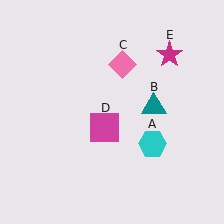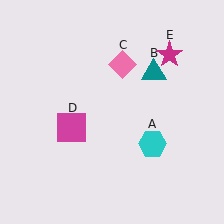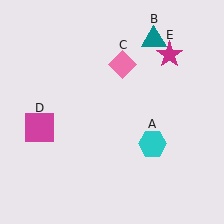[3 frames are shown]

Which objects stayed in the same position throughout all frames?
Cyan hexagon (object A) and pink diamond (object C) and magenta star (object E) remained stationary.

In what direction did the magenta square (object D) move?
The magenta square (object D) moved left.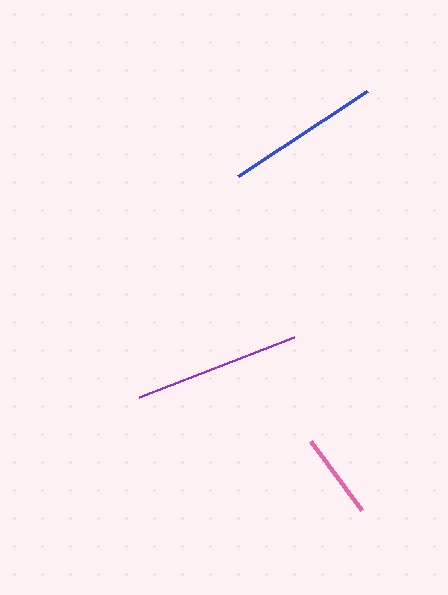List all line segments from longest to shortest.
From longest to shortest: purple, blue, pink.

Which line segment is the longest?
The purple line is the longest at approximately 166 pixels.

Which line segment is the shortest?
The pink line is the shortest at approximately 86 pixels.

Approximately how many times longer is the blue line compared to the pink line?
The blue line is approximately 1.8 times the length of the pink line.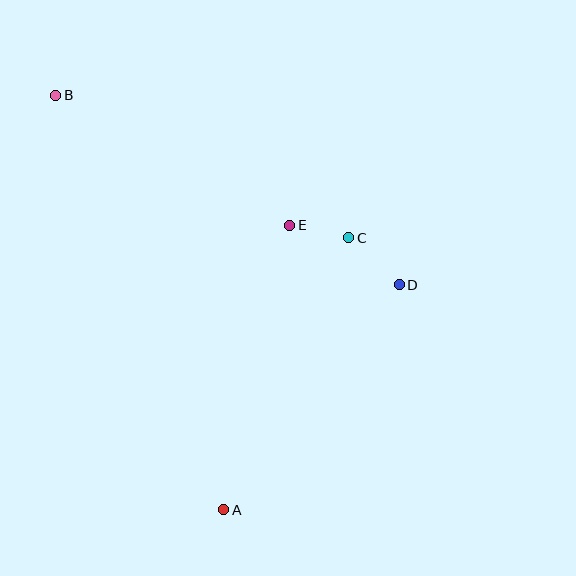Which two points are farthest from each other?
Points A and B are farthest from each other.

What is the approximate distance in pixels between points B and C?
The distance between B and C is approximately 326 pixels.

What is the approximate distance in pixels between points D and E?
The distance between D and E is approximately 125 pixels.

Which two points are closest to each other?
Points C and E are closest to each other.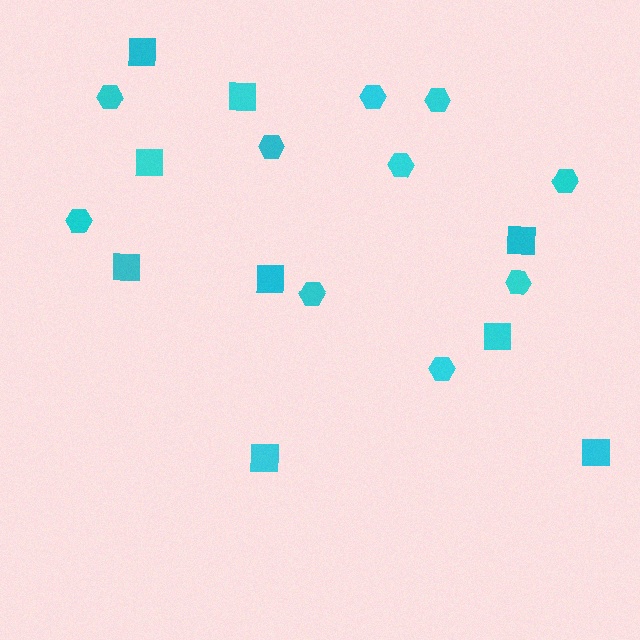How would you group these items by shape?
There are 2 groups: one group of squares (9) and one group of hexagons (10).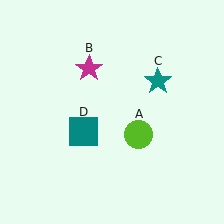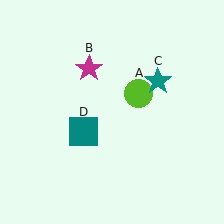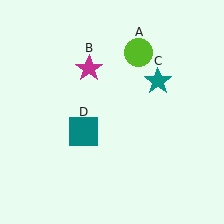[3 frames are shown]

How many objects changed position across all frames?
1 object changed position: lime circle (object A).